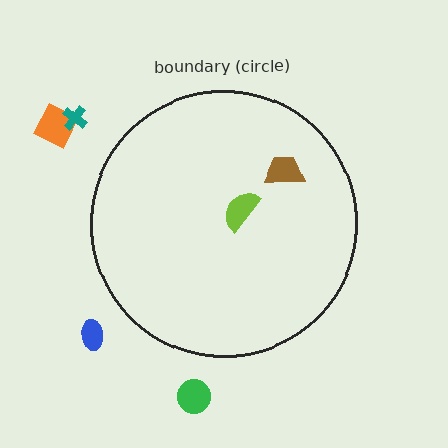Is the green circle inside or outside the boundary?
Outside.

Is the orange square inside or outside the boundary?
Outside.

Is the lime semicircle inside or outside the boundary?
Inside.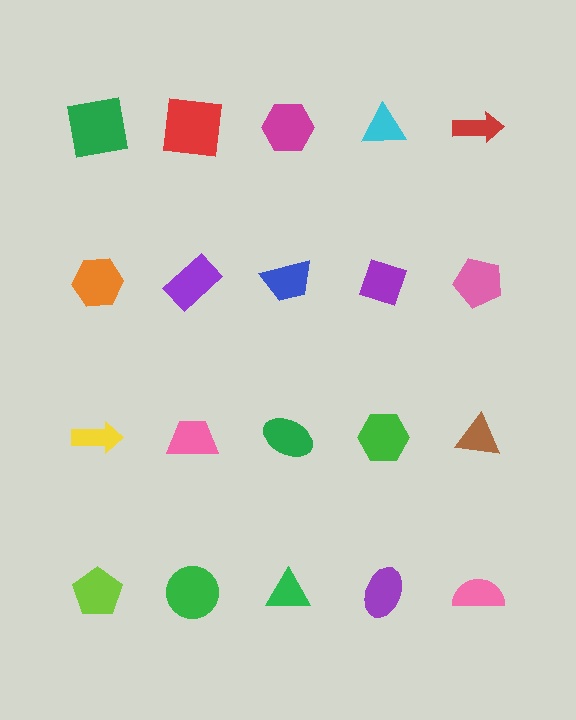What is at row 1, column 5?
A red arrow.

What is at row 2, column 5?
A pink pentagon.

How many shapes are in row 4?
5 shapes.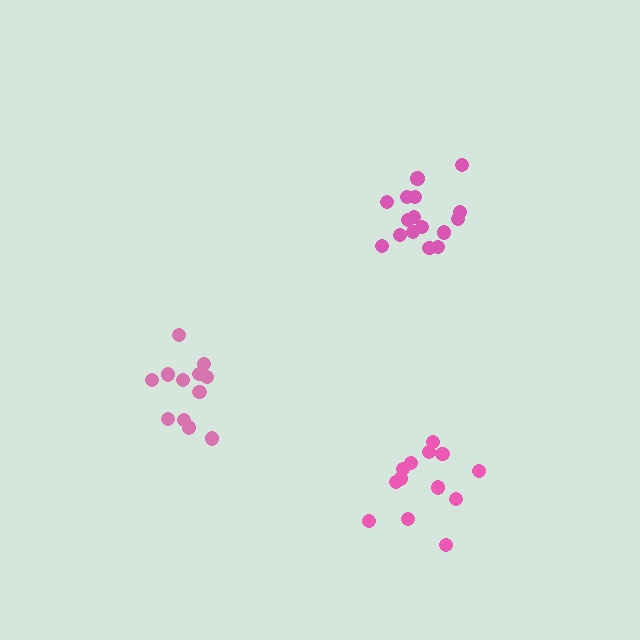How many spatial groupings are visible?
There are 3 spatial groupings.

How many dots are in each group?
Group 1: 16 dots, Group 2: 13 dots, Group 3: 12 dots (41 total).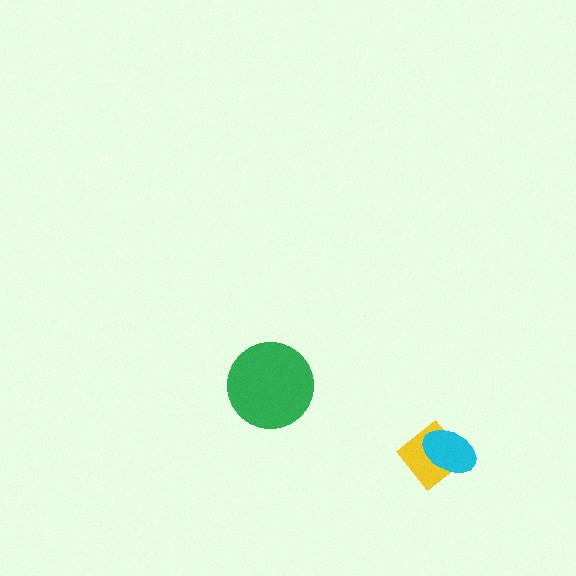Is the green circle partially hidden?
No, no other shape covers it.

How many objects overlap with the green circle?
0 objects overlap with the green circle.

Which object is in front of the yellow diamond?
The cyan ellipse is in front of the yellow diamond.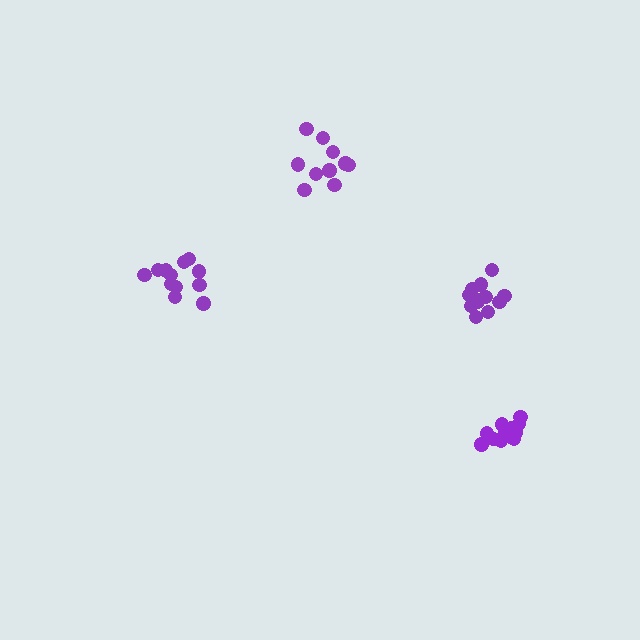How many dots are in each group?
Group 1: 13 dots, Group 2: 10 dots, Group 3: 12 dots, Group 4: 12 dots (47 total).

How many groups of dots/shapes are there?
There are 4 groups.